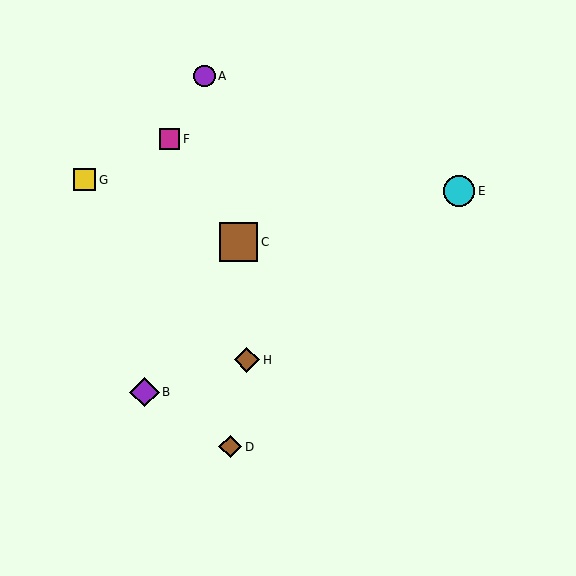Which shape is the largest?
The brown square (labeled C) is the largest.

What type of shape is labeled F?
Shape F is a magenta square.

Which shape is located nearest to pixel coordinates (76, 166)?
The yellow square (labeled G) at (85, 180) is nearest to that location.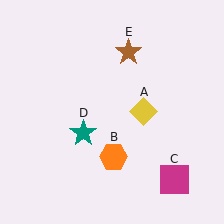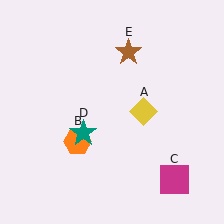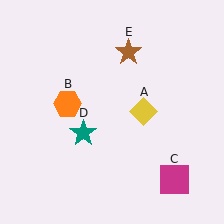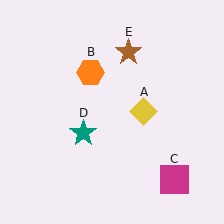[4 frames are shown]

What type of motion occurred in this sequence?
The orange hexagon (object B) rotated clockwise around the center of the scene.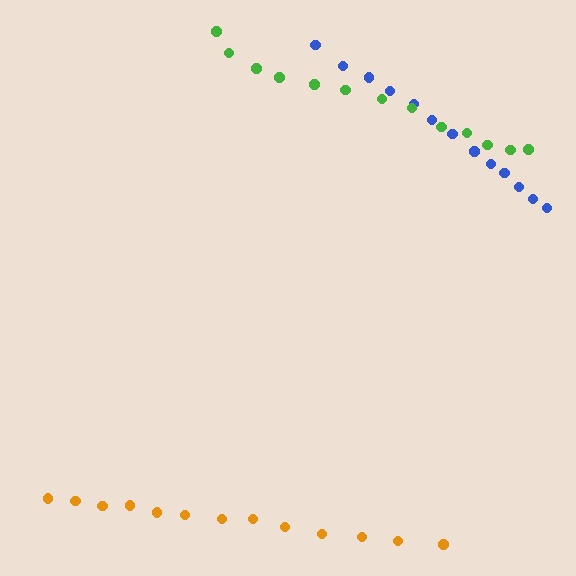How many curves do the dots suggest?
There are 3 distinct paths.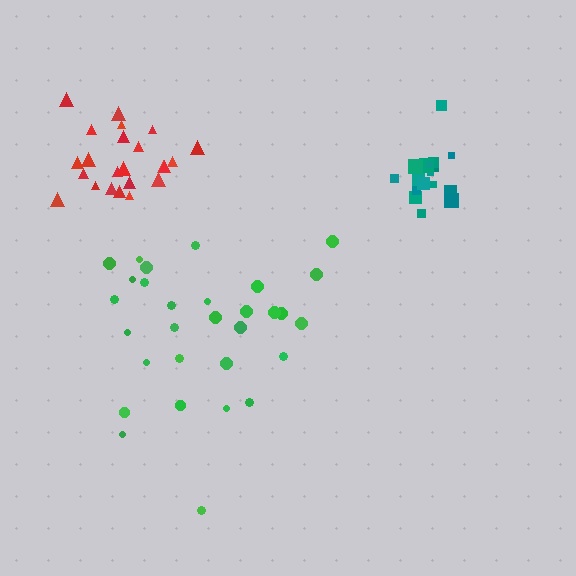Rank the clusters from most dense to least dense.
teal, red, green.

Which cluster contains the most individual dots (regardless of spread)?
Green (30).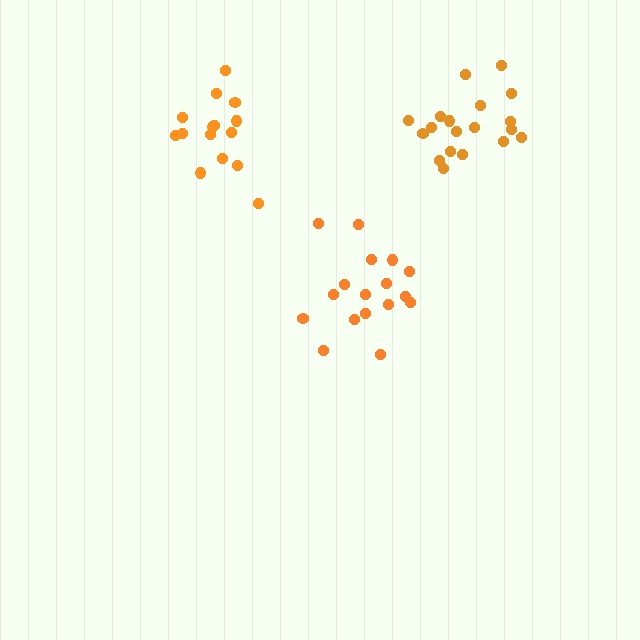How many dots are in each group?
Group 1: 17 dots, Group 2: 15 dots, Group 3: 19 dots (51 total).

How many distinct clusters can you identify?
There are 3 distinct clusters.